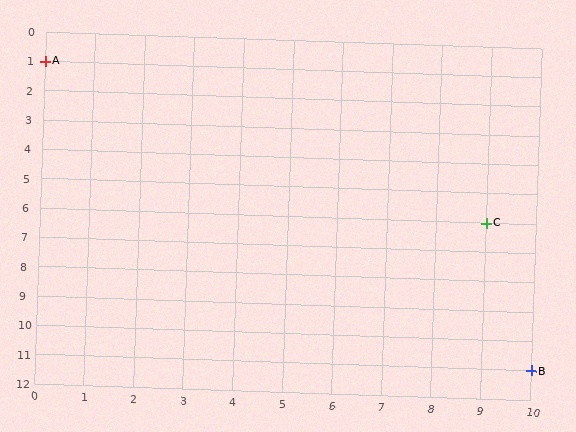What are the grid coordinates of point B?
Point B is at grid coordinates (10, 11).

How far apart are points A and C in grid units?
Points A and C are 9 columns and 5 rows apart (about 10.3 grid units diagonally).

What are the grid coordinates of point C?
Point C is at grid coordinates (9, 6).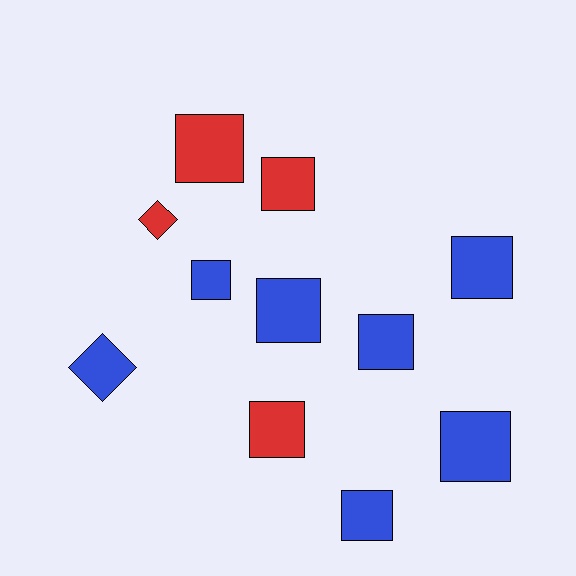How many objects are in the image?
There are 11 objects.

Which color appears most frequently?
Blue, with 7 objects.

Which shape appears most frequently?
Square, with 9 objects.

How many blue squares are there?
There are 6 blue squares.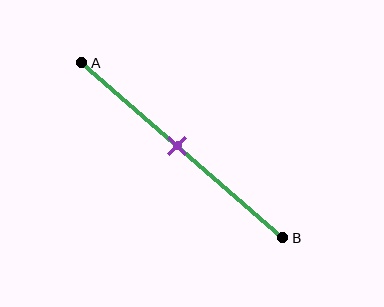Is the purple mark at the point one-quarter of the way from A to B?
No, the mark is at about 50% from A, not at the 25% one-quarter point.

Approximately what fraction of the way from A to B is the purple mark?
The purple mark is approximately 50% of the way from A to B.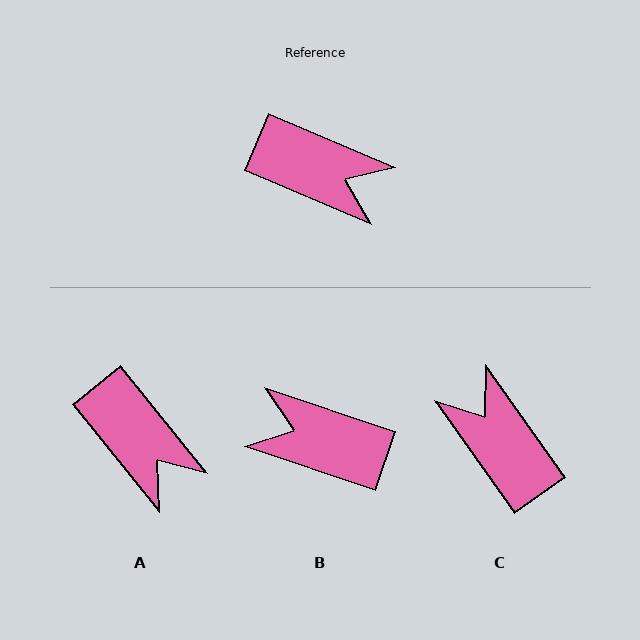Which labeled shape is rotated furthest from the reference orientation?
B, about 176 degrees away.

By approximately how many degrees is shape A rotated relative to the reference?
Approximately 28 degrees clockwise.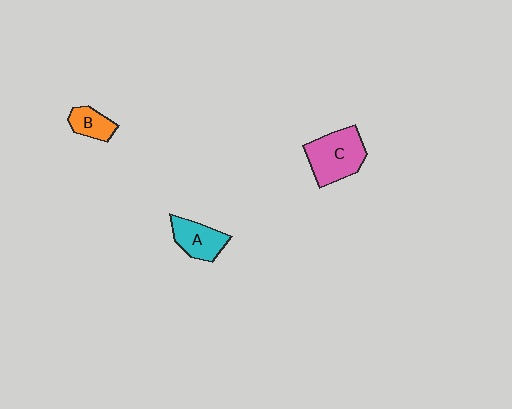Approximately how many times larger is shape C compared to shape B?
Approximately 2.2 times.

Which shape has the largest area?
Shape C (pink).